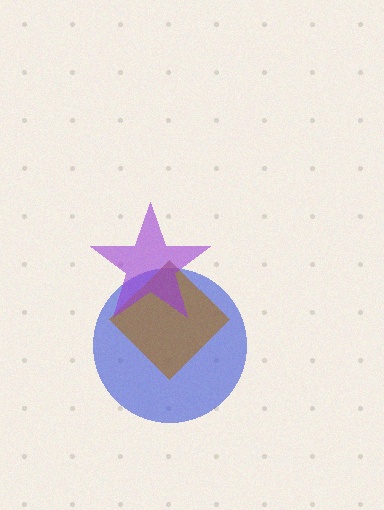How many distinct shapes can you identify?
There are 3 distinct shapes: a blue circle, a brown diamond, a purple star.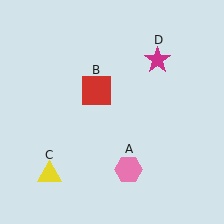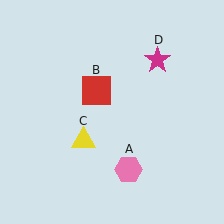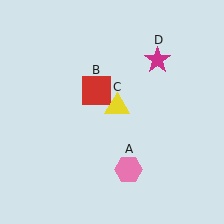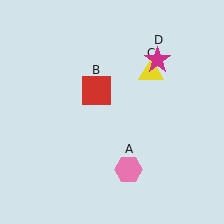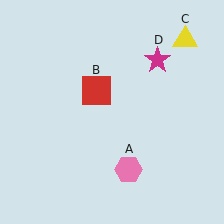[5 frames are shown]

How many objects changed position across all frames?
1 object changed position: yellow triangle (object C).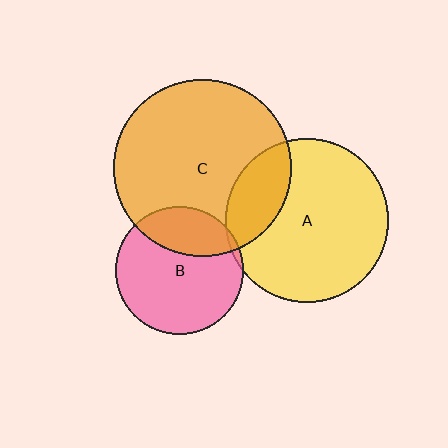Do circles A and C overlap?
Yes.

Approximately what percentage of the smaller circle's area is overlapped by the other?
Approximately 20%.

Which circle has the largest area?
Circle C (orange).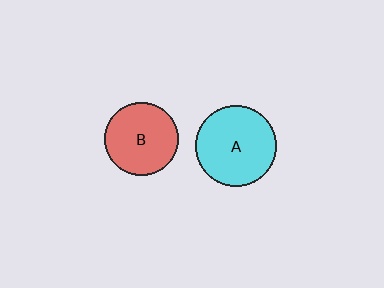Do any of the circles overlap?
No, none of the circles overlap.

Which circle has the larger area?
Circle A (cyan).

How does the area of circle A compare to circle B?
Approximately 1.2 times.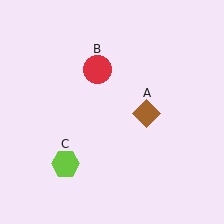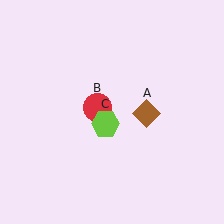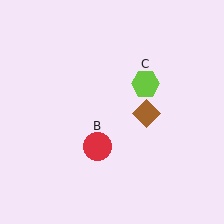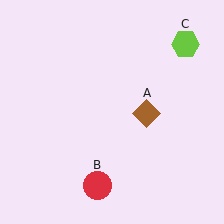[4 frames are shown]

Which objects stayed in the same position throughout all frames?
Brown diamond (object A) remained stationary.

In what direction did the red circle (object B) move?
The red circle (object B) moved down.